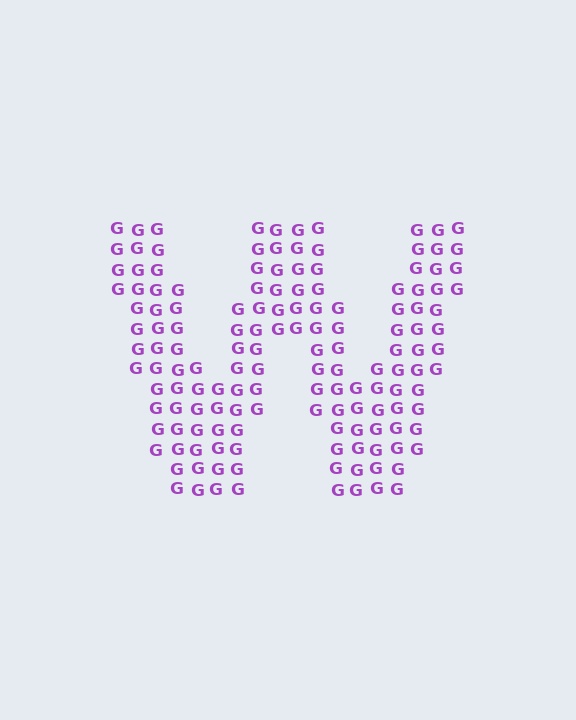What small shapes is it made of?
It is made of small letter G's.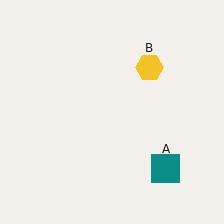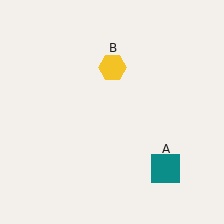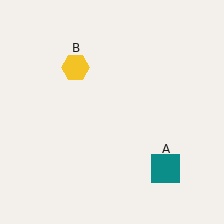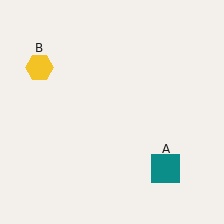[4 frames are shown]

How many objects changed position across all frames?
1 object changed position: yellow hexagon (object B).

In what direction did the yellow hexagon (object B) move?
The yellow hexagon (object B) moved left.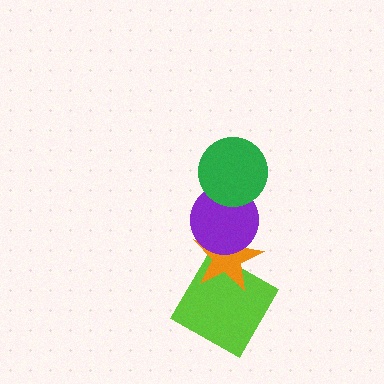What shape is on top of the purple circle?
The green circle is on top of the purple circle.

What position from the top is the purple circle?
The purple circle is 2nd from the top.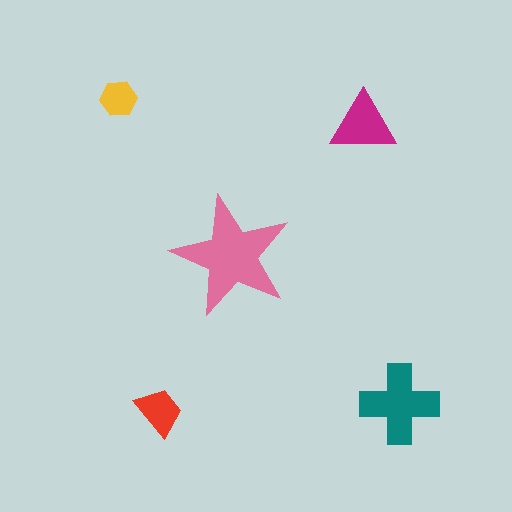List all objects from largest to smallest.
The pink star, the teal cross, the magenta triangle, the red trapezoid, the yellow hexagon.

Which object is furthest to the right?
The teal cross is rightmost.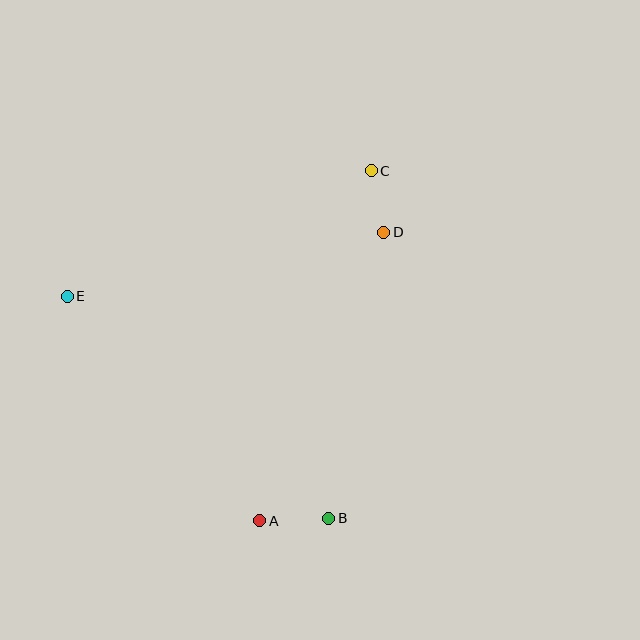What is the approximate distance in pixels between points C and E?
The distance between C and E is approximately 329 pixels.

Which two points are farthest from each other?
Points A and C are farthest from each other.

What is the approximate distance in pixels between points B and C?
The distance between B and C is approximately 350 pixels.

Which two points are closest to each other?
Points C and D are closest to each other.